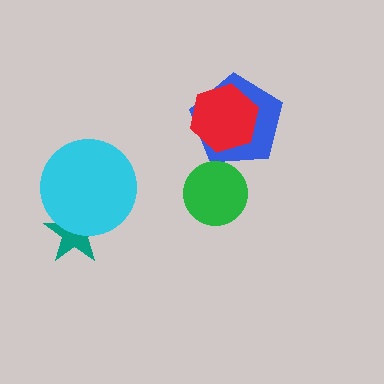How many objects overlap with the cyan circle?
1 object overlaps with the cyan circle.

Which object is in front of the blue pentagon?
The red hexagon is in front of the blue pentagon.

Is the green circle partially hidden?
No, no other shape covers it.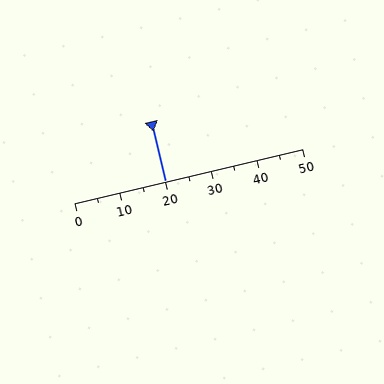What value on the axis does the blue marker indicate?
The marker indicates approximately 20.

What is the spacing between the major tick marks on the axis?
The major ticks are spaced 10 apart.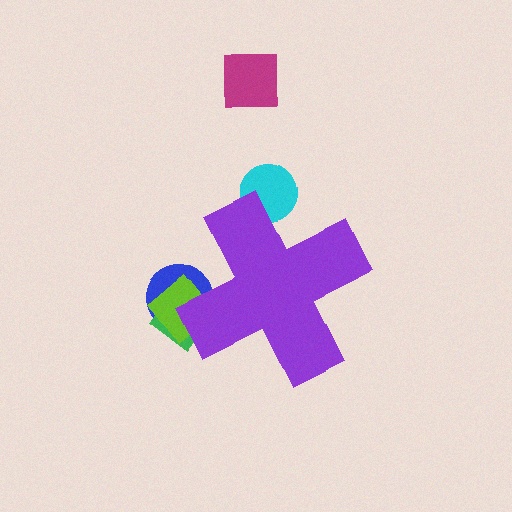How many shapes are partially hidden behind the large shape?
4 shapes are partially hidden.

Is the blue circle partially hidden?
Yes, the blue circle is partially hidden behind the purple cross.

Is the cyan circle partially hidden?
Yes, the cyan circle is partially hidden behind the purple cross.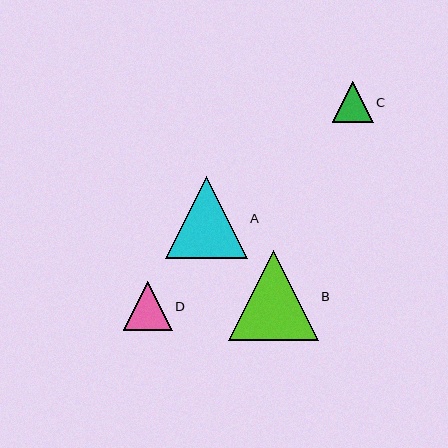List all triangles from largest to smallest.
From largest to smallest: B, A, D, C.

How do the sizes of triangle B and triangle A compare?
Triangle B and triangle A are approximately the same size.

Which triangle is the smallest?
Triangle C is the smallest with a size of approximately 41 pixels.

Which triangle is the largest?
Triangle B is the largest with a size of approximately 90 pixels.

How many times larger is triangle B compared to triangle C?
Triangle B is approximately 2.2 times the size of triangle C.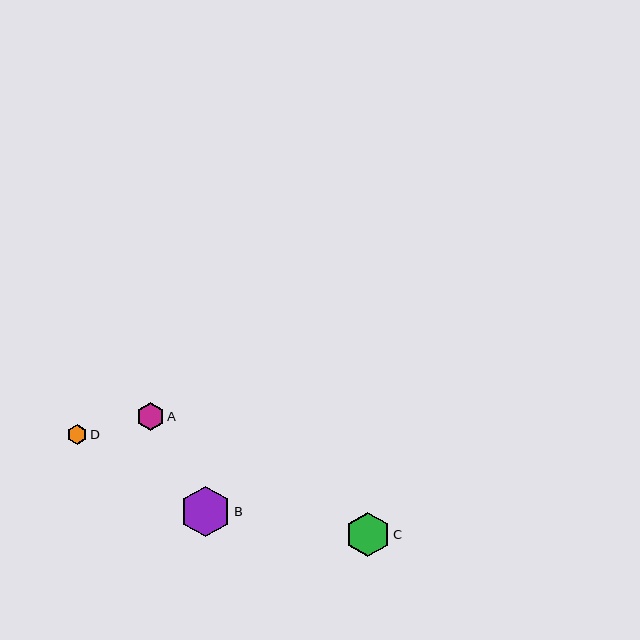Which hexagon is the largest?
Hexagon B is the largest with a size of approximately 51 pixels.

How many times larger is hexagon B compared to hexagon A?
Hexagon B is approximately 1.8 times the size of hexagon A.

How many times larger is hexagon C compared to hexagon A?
Hexagon C is approximately 1.6 times the size of hexagon A.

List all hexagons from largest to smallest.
From largest to smallest: B, C, A, D.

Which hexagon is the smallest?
Hexagon D is the smallest with a size of approximately 20 pixels.